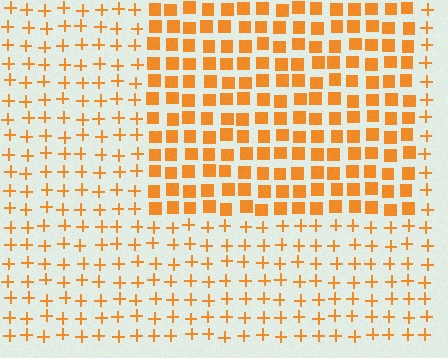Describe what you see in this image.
The image is filled with small orange elements arranged in a uniform grid. A rectangle-shaped region contains squares, while the surrounding area contains plus signs. The boundary is defined purely by the change in element shape.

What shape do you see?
I see a rectangle.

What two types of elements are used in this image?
The image uses squares inside the rectangle region and plus signs outside it.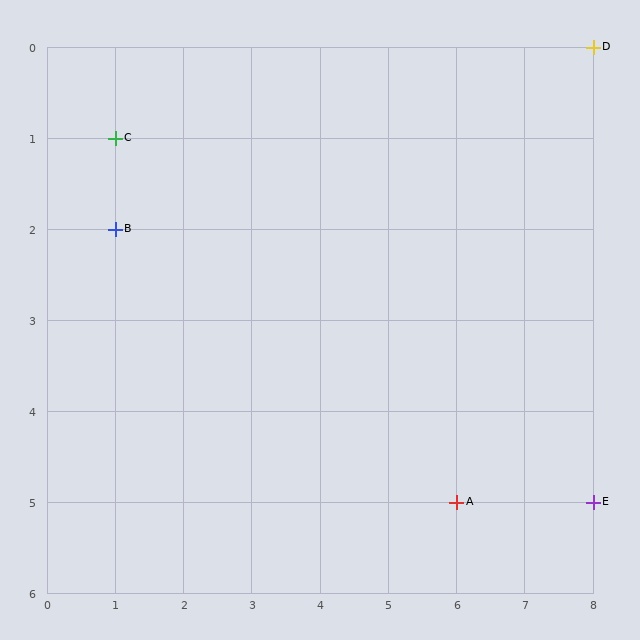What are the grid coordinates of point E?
Point E is at grid coordinates (8, 5).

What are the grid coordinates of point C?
Point C is at grid coordinates (1, 1).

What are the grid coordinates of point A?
Point A is at grid coordinates (6, 5).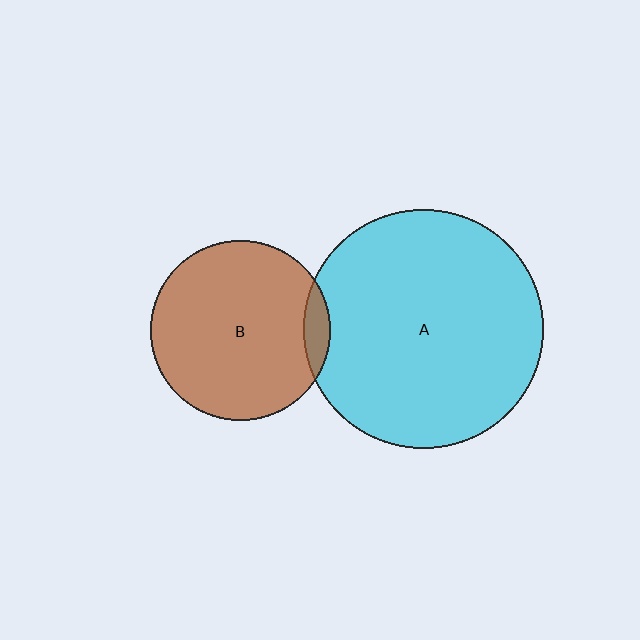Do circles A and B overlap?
Yes.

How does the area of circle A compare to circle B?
Approximately 1.8 times.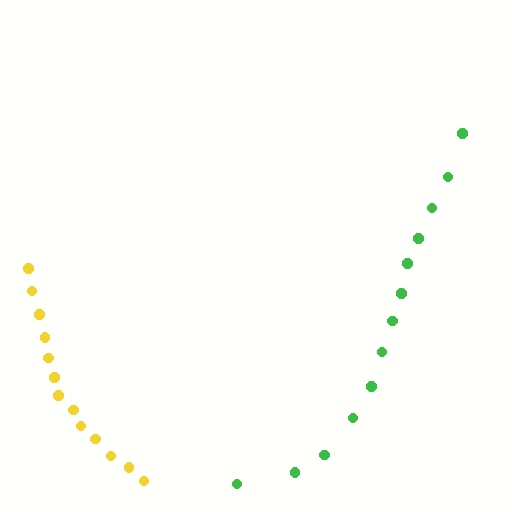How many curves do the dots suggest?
There are 2 distinct paths.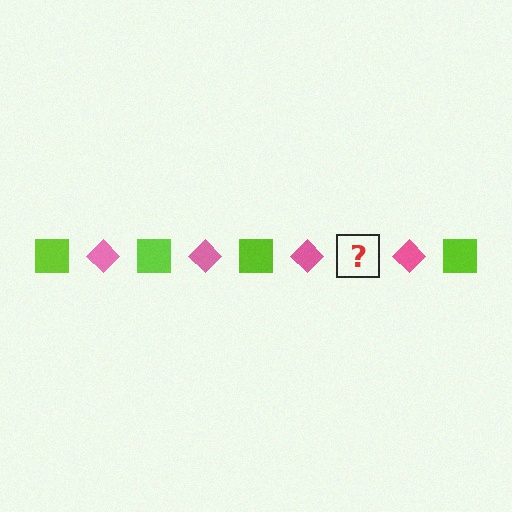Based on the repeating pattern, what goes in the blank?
The blank should be a lime square.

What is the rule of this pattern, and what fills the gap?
The rule is that the pattern alternates between lime square and pink diamond. The gap should be filled with a lime square.